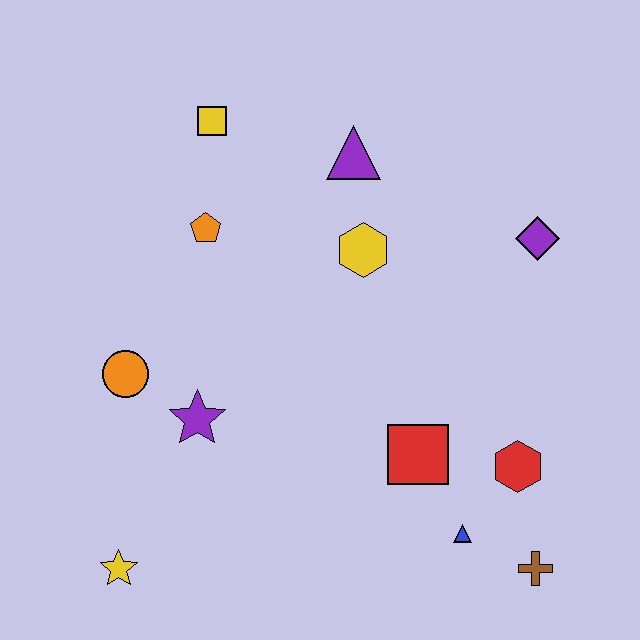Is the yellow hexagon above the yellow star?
Yes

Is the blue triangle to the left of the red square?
No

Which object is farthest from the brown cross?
The yellow square is farthest from the brown cross.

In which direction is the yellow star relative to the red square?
The yellow star is to the left of the red square.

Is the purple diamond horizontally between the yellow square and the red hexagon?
No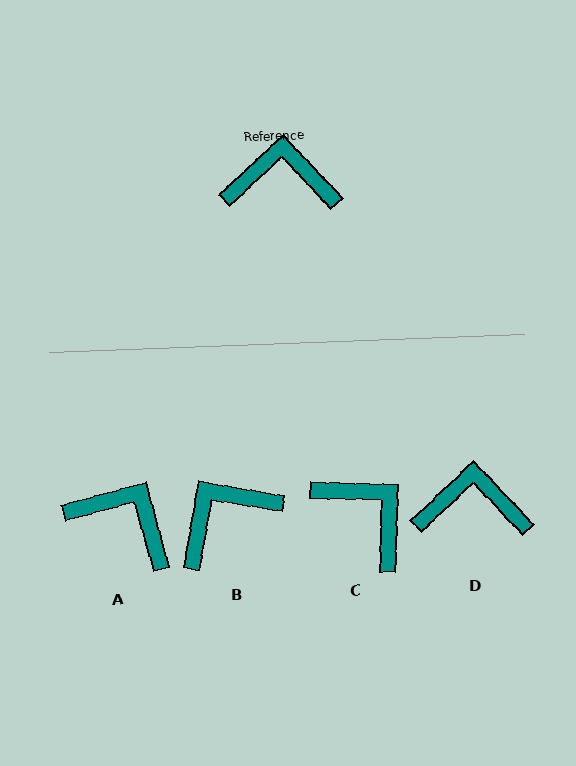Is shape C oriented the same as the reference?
No, it is off by about 45 degrees.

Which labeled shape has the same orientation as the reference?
D.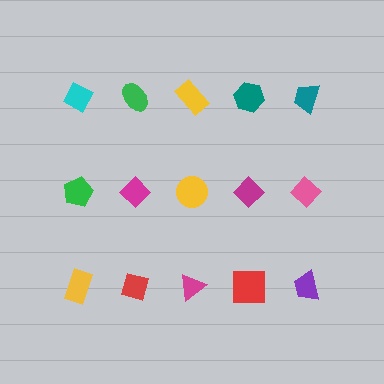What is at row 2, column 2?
A magenta diamond.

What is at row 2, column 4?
A magenta diamond.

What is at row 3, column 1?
A yellow rectangle.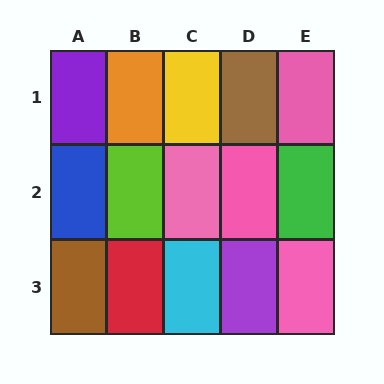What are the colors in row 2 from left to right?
Blue, lime, pink, pink, green.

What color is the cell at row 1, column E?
Pink.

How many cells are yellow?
1 cell is yellow.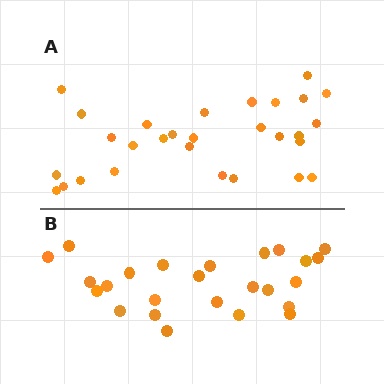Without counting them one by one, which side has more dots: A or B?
Region A (the top region) has more dots.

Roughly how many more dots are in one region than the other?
Region A has about 4 more dots than region B.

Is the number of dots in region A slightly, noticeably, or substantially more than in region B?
Region A has only slightly more — the two regions are fairly close. The ratio is roughly 1.2 to 1.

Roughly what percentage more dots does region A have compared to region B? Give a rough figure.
About 15% more.